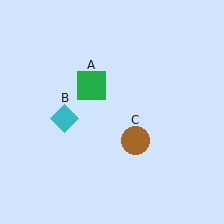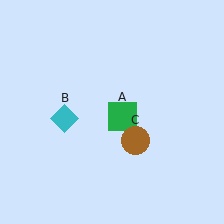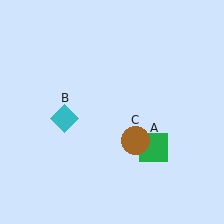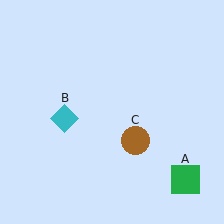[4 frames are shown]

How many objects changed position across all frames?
1 object changed position: green square (object A).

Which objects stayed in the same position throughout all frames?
Cyan diamond (object B) and brown circle (object C) remained stationary.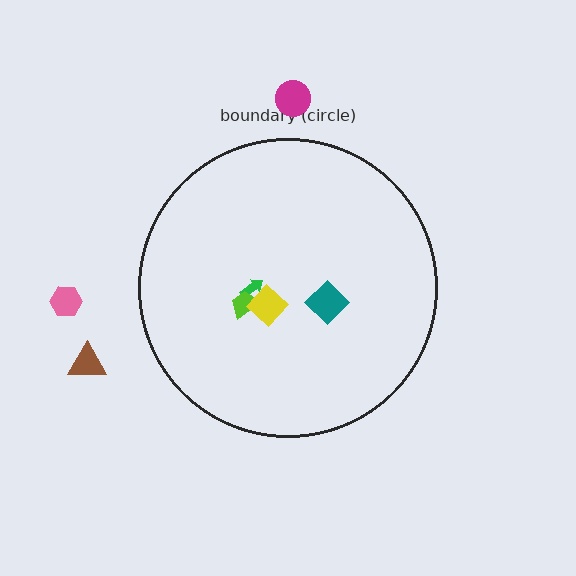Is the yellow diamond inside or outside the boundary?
Inside.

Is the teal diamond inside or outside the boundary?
Inside.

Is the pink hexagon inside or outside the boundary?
Outside.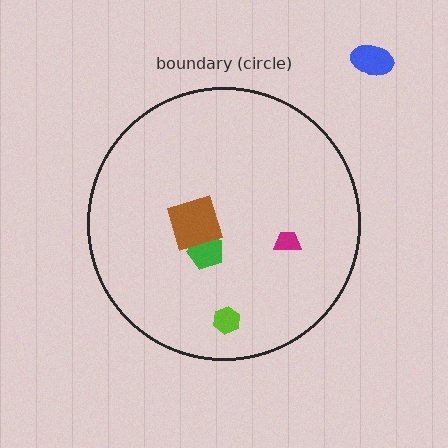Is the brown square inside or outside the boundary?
Inside.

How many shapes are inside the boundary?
4 inside, 1 outside.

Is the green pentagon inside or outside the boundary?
Inside.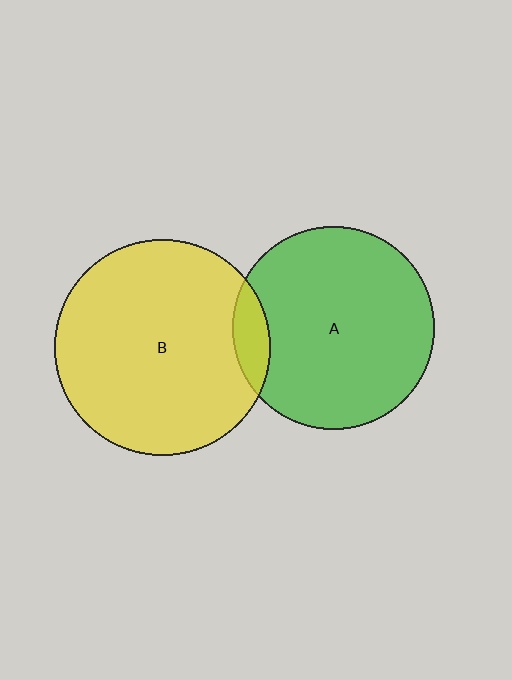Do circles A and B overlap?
Yes.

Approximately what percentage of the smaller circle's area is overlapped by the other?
Approximately 10%.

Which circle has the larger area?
Circle B (yellow).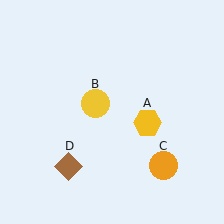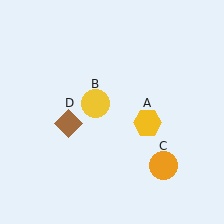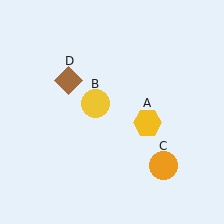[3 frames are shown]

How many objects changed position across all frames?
1 object changed position: brown diamond (object D).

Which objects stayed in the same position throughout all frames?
Yellow hexagon (object A) and yellow circle (object B) and orange circle (object C) remained stationary.